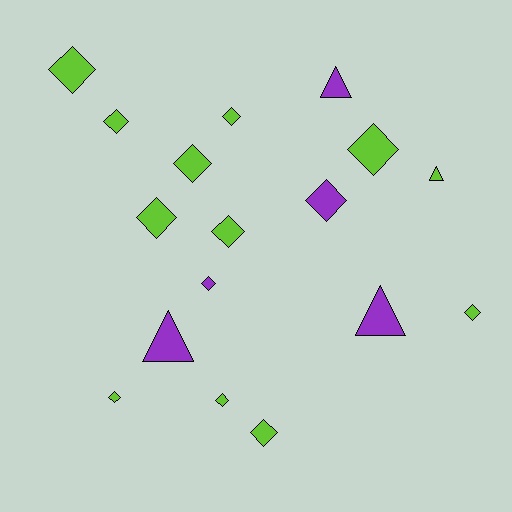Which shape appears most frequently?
Diamond, with 13 objects.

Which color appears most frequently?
Lime, with 12 objects.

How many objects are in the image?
There are 17 objects.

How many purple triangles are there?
There are 3 purple triangles.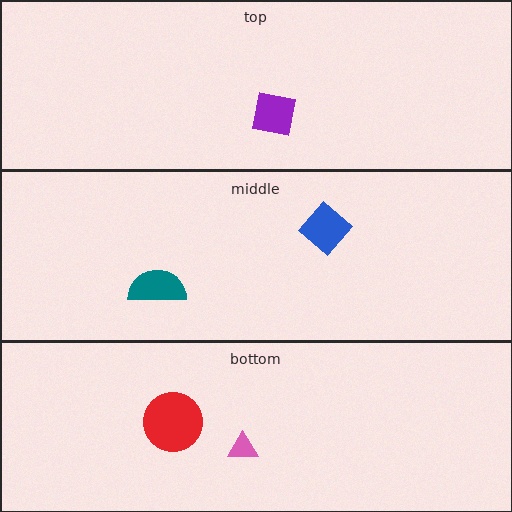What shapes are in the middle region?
The blue diamond, the teal semicircle.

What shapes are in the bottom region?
The red circle, the pink triangle.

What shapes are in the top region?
The purple square.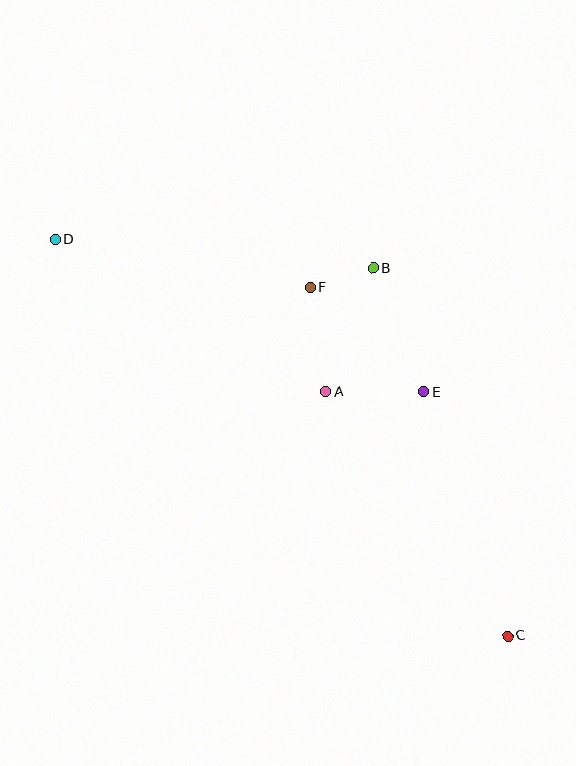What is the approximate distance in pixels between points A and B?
The distance between A and B is approximately 132 pixels.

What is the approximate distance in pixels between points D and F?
The distance between D and F is approximately 260 pixels.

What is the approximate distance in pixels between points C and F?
The distance between C and F is approximately 400 pixels.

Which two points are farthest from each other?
Points C and D are farthest from each other.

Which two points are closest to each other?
Points B and F are closest to each other.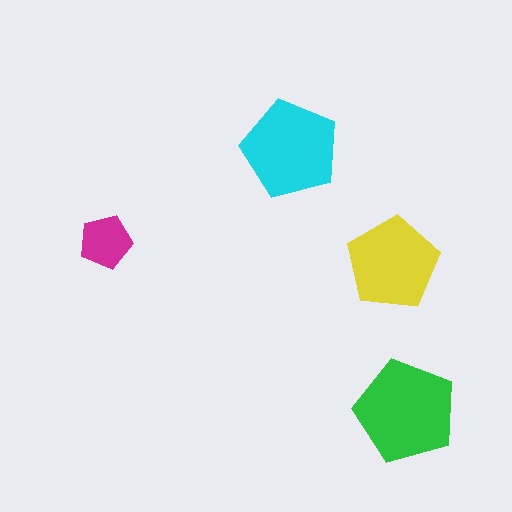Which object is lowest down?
The green pentagon is bottommost.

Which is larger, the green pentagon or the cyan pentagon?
The green one.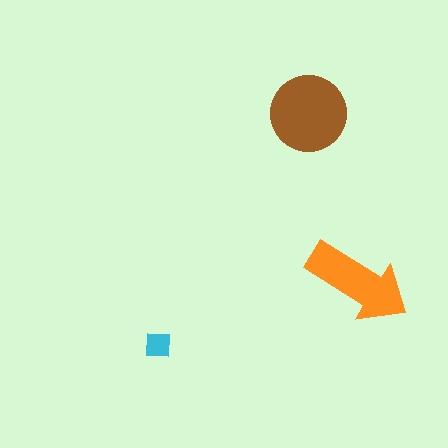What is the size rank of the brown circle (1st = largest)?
1st.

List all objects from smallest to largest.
The cyan square, the orange arrow, the brown circle.